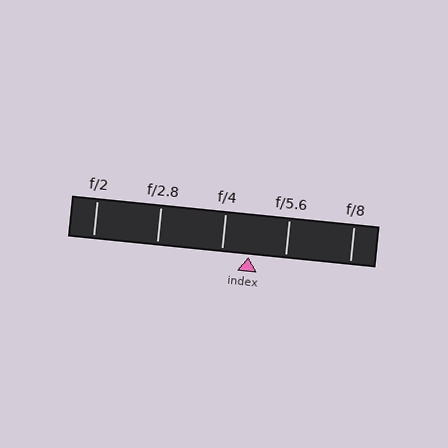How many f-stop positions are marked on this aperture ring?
There are 5 f-stop positions marked.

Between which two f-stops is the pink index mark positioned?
The index mark is between f/4 and f/5.6.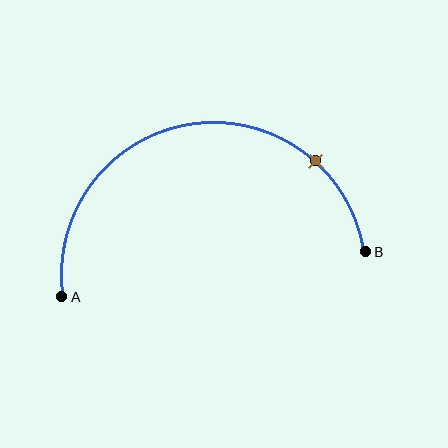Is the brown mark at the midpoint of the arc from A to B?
No. The brown mark lies on the arc but is closer to endpoint B. The arc midpoint would be at the point on the curve equidistant along the arc from both A and B.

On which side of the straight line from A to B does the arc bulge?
The arc bulges above the straight line connecting A and B.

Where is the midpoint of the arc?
The arc midpoint is the point on the curve farthest from the straight line joining A and B. It sits above that line.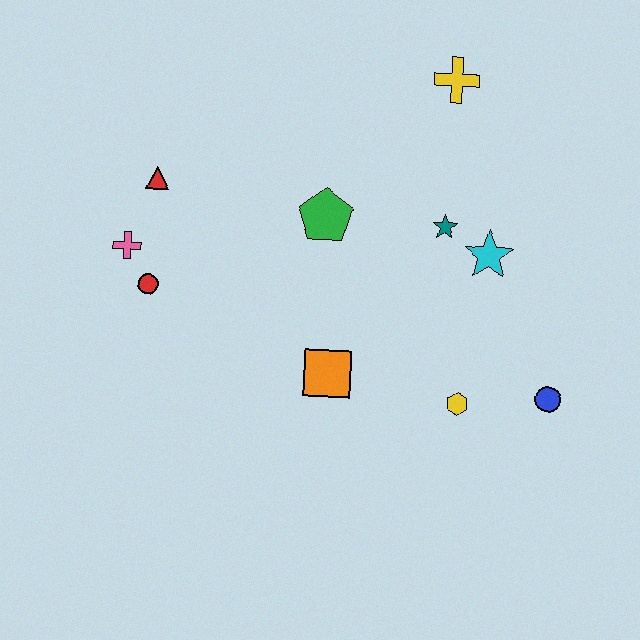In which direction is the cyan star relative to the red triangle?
The cyan star is to the right of the red triangle.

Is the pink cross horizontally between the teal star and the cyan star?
No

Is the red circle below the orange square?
No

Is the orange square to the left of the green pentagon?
No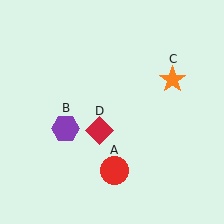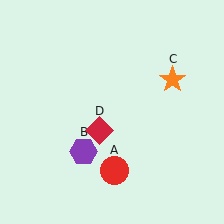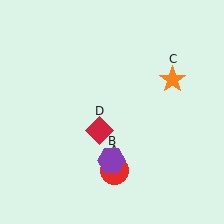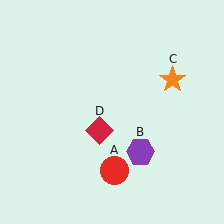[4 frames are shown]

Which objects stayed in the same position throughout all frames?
Red circle (object A) and orange star (object C) and red diamond (object D) remained stationary.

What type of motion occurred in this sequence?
The purple hexagon (object B) rotated counterclockwise around the center of the scene.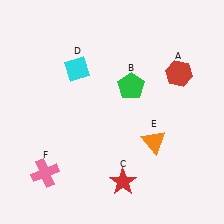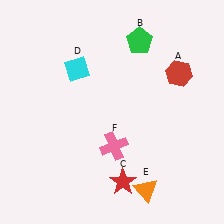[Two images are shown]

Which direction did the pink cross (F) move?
The pink cross (F) moved right.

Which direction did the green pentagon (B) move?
The green pentagon (B) moved up.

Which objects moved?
The objects that moved are: the green pentagon (B), the orange triangle (E), the pink cross (F).